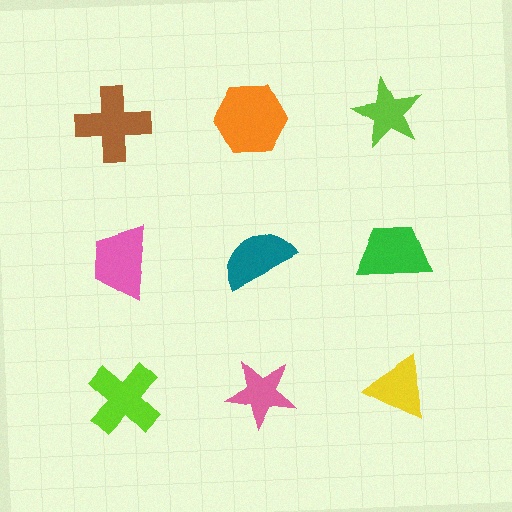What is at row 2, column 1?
A pink trapezoid.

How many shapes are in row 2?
3 shapes.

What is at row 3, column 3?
A yellow triangle.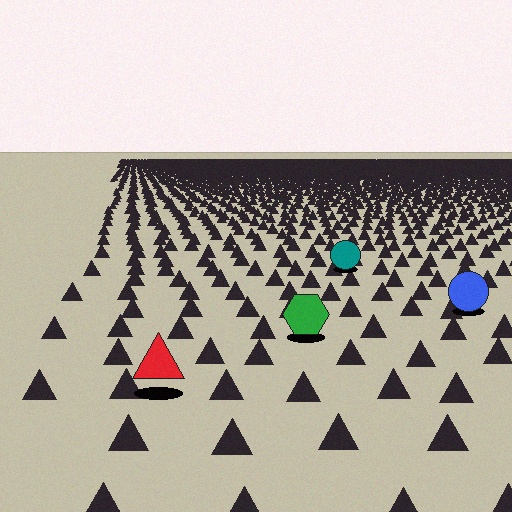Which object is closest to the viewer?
The red triangle is closest. The texture marks near it are larger and more spread out.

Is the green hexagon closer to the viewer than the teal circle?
Yes. The green hexagon is closer — you can tell from the texture gradient: the ground texture is coarser near it.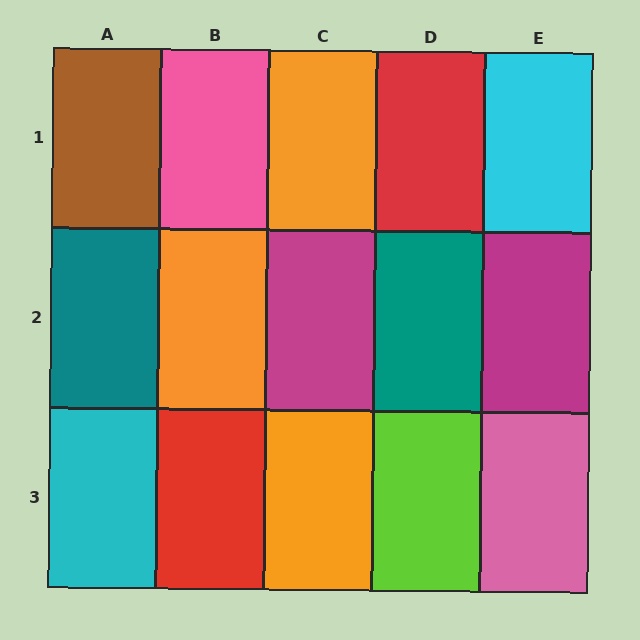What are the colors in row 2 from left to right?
Teal, orange, magenta, teal, magenta.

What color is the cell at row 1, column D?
Red.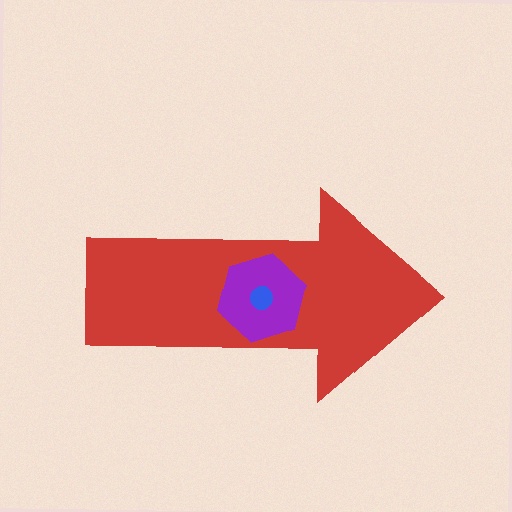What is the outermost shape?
The red arrow.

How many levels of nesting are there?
3.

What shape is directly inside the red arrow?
The purple hexagon.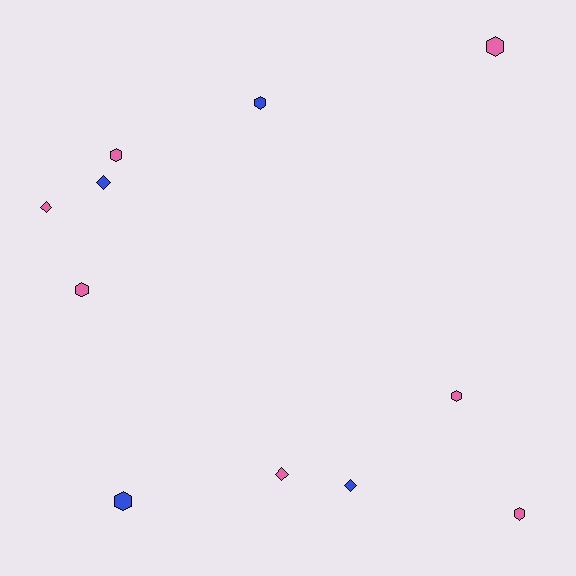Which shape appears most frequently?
Hexagon, with 7 objects.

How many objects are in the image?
There are 11 objects.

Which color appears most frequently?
Pink, with 7 objects.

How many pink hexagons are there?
There are 5 pink hexagons.